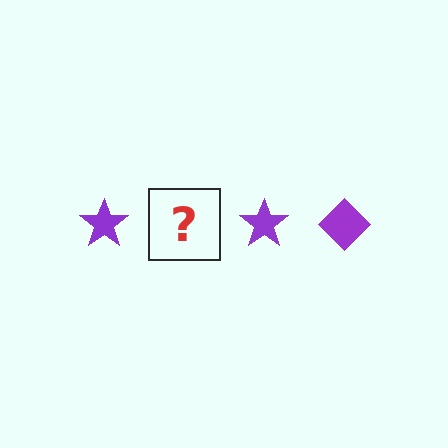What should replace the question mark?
The question mark should be replaced with a purple diamond.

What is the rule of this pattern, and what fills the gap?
The rule is that the pattern cycles through star, diamond shapes in purple. The gap should be filled with a purple diamond.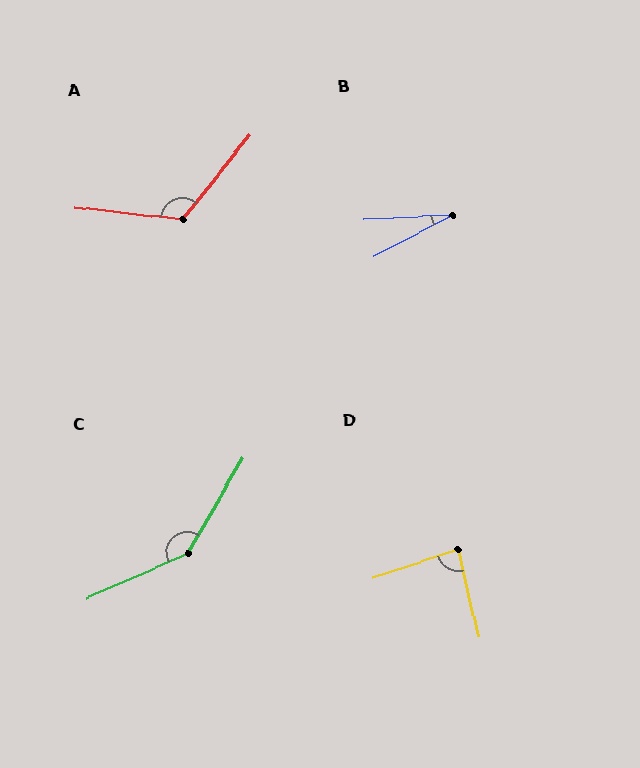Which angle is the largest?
C, at approximately 144 degrees.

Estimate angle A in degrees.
Approximately 122 degrees.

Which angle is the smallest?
B, at approximately 25 degrees.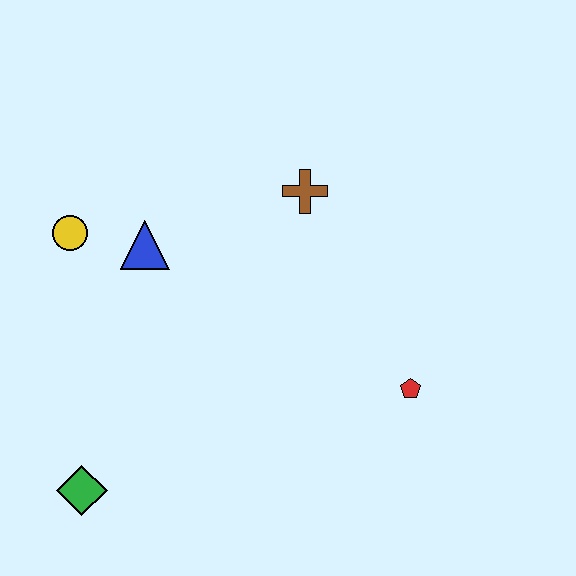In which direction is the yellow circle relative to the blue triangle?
The yellow circle is to the left of the blue triangle.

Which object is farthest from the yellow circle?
The red pentagon is farthest from the yellow circle.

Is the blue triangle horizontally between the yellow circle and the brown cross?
Yes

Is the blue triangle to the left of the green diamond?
No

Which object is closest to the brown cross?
The blue triangle is closest to the brown cross.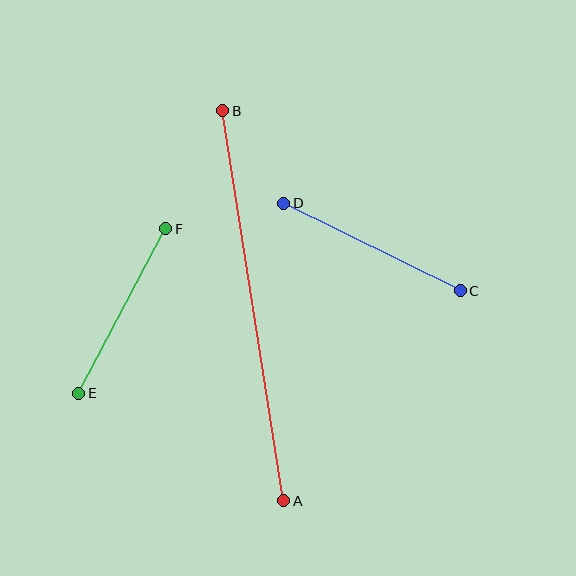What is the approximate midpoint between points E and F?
The midpoint is at approximately (122, 311) pixels.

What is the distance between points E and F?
The distance is approximately 186 pixels.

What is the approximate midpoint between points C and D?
The midpoint is at approximately (372, 247) pixels.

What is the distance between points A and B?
The distance is approximately 395 pixels.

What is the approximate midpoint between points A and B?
The midpoint is at approximately (253, 306) pixels.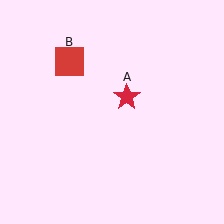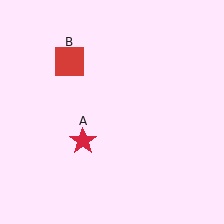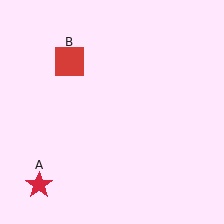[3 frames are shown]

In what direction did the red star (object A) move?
The red star (object A) moved down and to the left.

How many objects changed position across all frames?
1 object changed position: red star (object A).